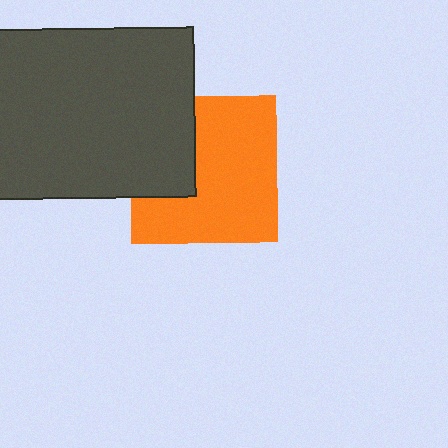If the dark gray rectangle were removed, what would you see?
You would see the complete orange square.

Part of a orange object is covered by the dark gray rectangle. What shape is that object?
It is a square.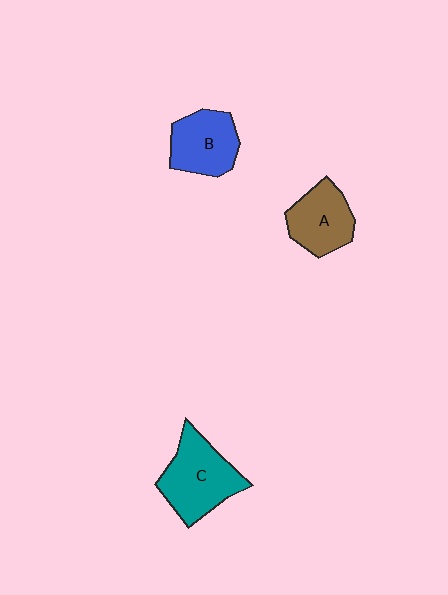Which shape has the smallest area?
Shape A (brown).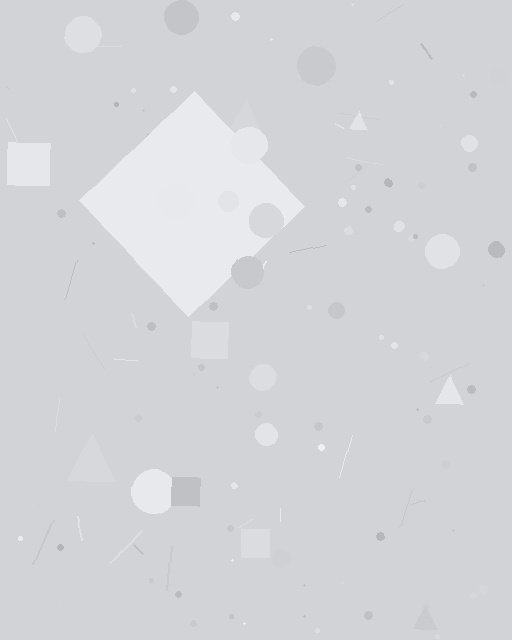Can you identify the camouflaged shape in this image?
The camouflaged shape is a diamond.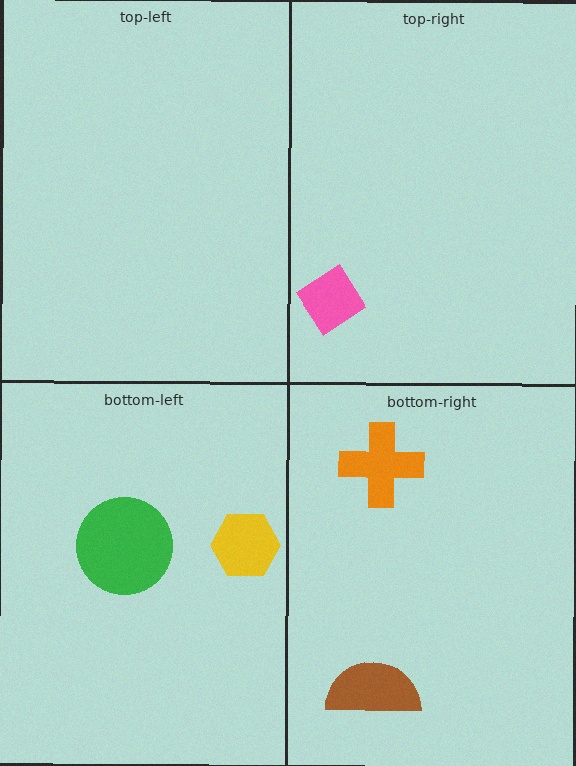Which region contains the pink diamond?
The top-right region.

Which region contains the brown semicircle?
The bottom-right region.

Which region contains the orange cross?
The bottom-right region.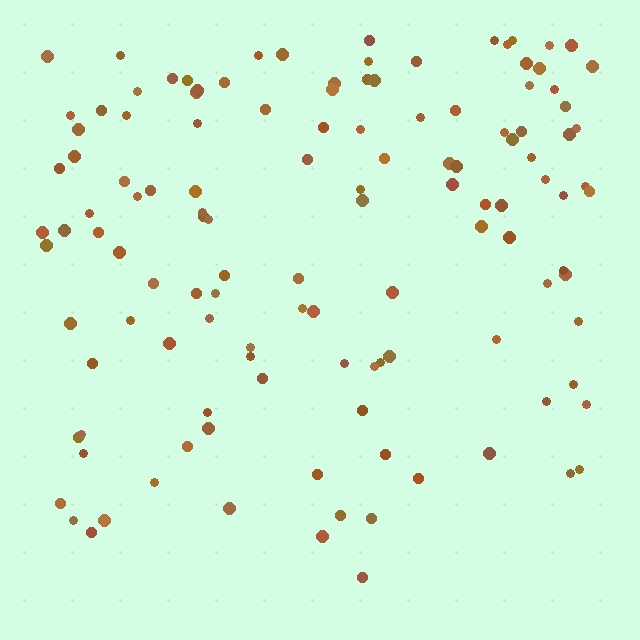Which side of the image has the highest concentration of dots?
The top.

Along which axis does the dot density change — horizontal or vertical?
Vertical.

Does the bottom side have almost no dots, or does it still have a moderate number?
Still a moderate number, just noticeably fewer than the top.